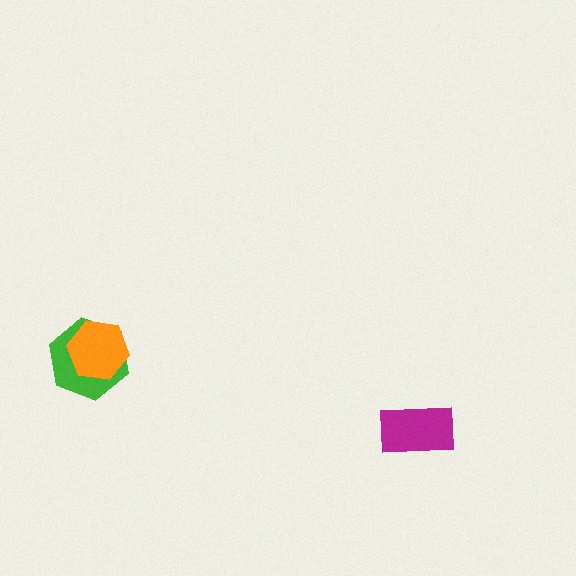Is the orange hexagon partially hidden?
No, no other shape covers it.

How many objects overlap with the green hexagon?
1 object overlaps with the green hexagon.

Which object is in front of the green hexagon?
The orange hexagon is in front of the green hexagon.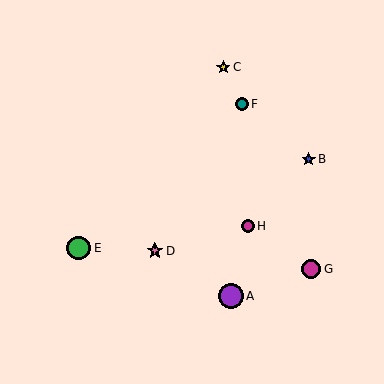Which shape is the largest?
The purple circle (labeled A) is the largest.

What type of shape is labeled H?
Shape H is a magenta circle.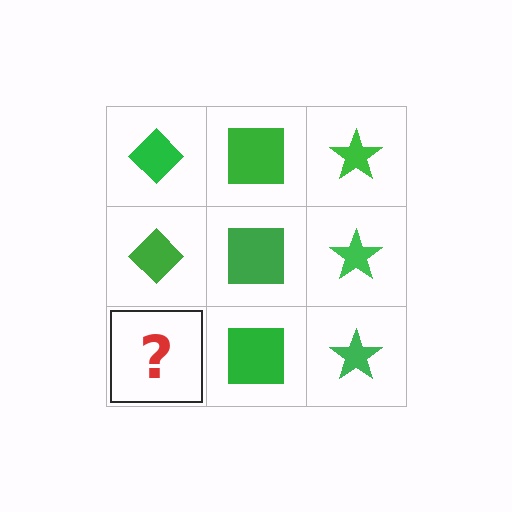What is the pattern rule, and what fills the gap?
The rule is that each column has a consistent shape. The gap should be filled with a green diamond.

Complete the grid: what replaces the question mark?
The question mark should be replaced with a green diamond.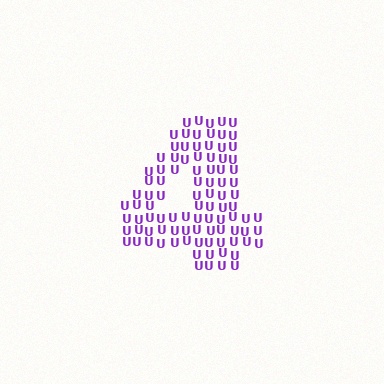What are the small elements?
The small elements are letter U's.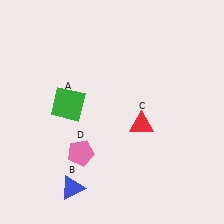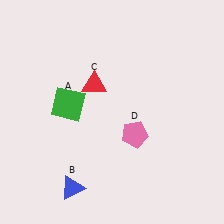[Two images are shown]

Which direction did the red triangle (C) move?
The red triangle (C) moved left.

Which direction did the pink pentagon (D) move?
The pink pentagon (D) moved right.